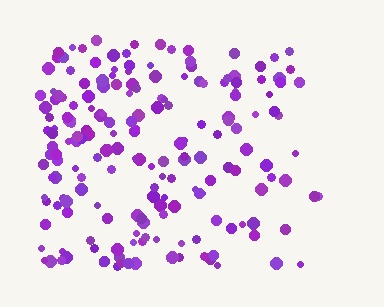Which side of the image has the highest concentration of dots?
The left.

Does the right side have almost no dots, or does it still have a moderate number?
Still a moderate number, just noticeably fewer than the left.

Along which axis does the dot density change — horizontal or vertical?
Horizontal.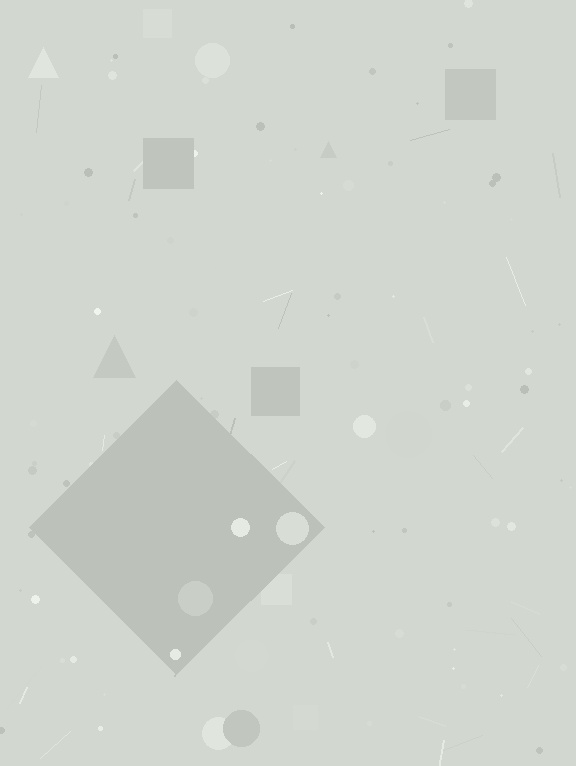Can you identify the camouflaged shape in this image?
The camouflaged shape is a diamond.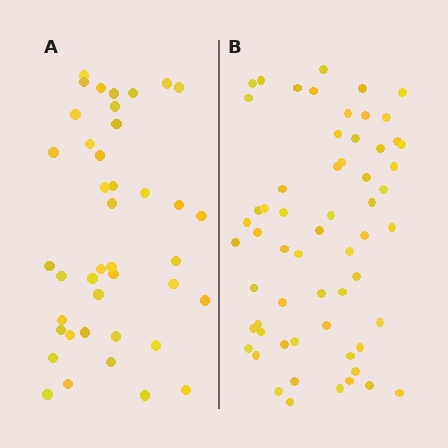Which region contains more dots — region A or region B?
Region B (the right region) has more dots.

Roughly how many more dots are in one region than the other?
Region B has approximately 20 more dots than region A.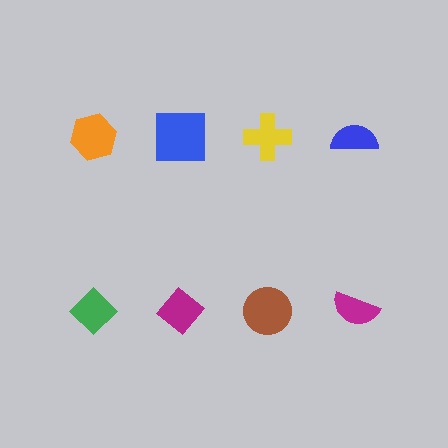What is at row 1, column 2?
A blue square.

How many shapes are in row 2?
4 shapes.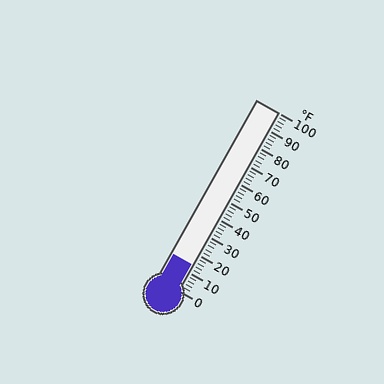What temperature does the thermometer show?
The thermometer shows approximately 14°F.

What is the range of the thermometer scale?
The thermometer scale ranges from 0°F to 100°F.